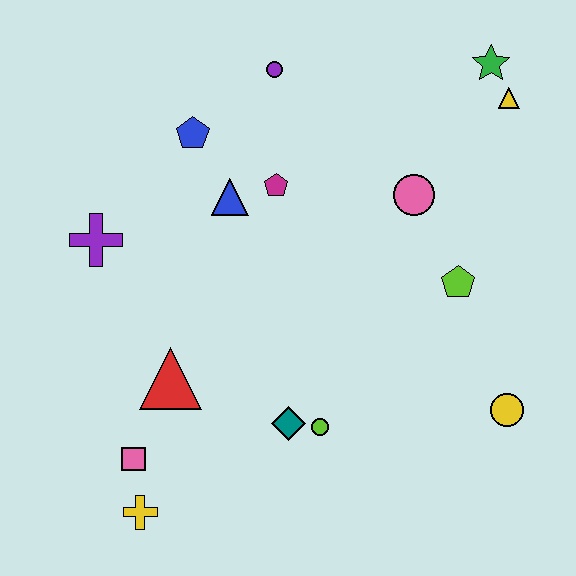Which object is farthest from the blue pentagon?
The yellow circle is farthest from the blue pentagon.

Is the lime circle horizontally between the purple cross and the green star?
Yes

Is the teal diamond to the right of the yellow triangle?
No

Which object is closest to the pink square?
The yellow cross is closest to the pink square.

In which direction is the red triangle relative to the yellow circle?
The red triangle is to the left of the yellow circle.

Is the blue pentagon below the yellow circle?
No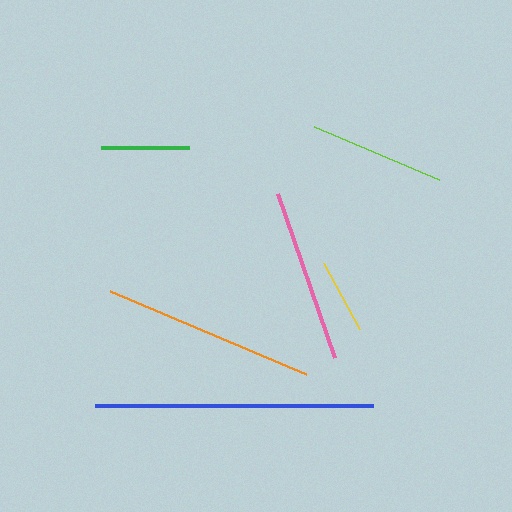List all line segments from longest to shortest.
From longest to shortest: blue, orange, pink, lime, green, yellow.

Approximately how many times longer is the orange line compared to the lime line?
The orange line is approximately 1.6 times the length of the lime line.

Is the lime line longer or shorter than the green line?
The lime line is longer than the green line.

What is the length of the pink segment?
The pink segment is approximately 174 pixels long.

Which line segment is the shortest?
The yellow line is the shortest at approximately 74 pixels.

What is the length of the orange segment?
The orange segment is approximately 213 pixels long.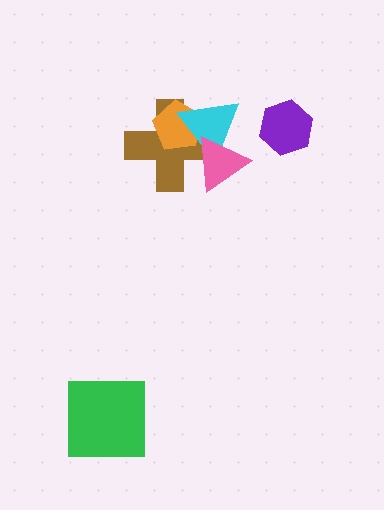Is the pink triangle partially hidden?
No, no other shape covers it.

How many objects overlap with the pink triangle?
2 objects overlap with the pink triangle.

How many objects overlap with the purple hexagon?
0 objects overlap with the purple hexagon.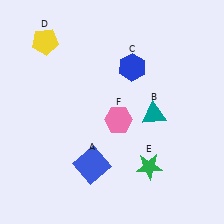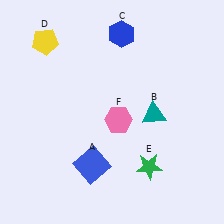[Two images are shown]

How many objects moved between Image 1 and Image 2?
1 object moved between the two images.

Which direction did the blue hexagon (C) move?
The blue hexagon (C) moved up.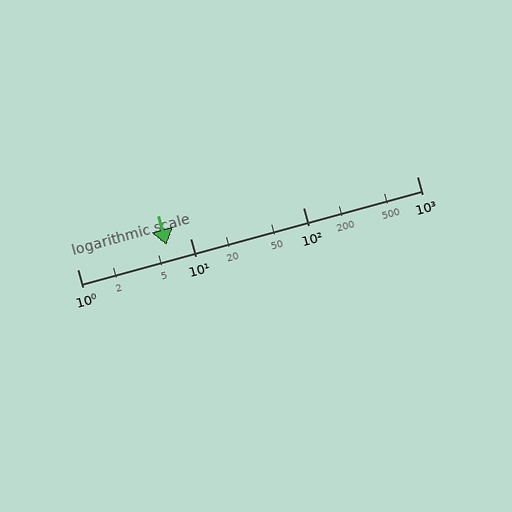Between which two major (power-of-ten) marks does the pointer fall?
The pointer is between 1 and 10.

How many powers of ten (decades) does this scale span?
The scale spans 3 decades, from 1 to 1000.